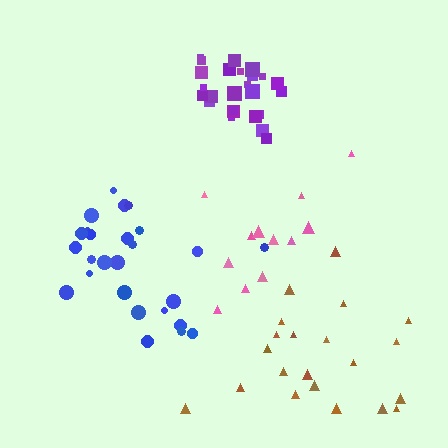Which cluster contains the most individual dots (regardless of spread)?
Blue (26).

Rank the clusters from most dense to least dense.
purple, blue, brown, pink.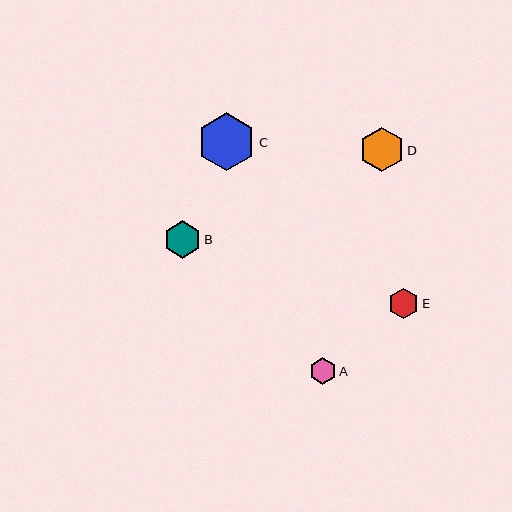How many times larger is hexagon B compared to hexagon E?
Hexagon B is approximately 1.2 times the size of hexagon E.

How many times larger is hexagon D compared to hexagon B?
Hexagon D is approximately 1.2 times the size of hexagon B.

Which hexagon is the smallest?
Hexagon A is the smallest with a size of approximately 27 pixels.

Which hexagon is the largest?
Hexagon C is the largest with a size of approximately 58 pixels.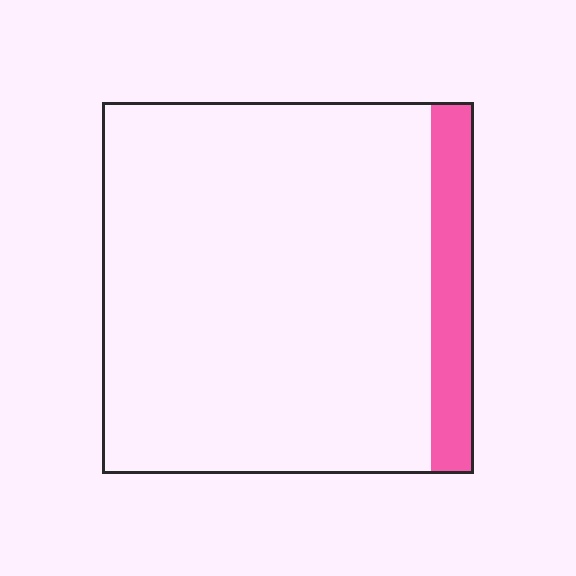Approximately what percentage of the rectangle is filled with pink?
Approximately 10%.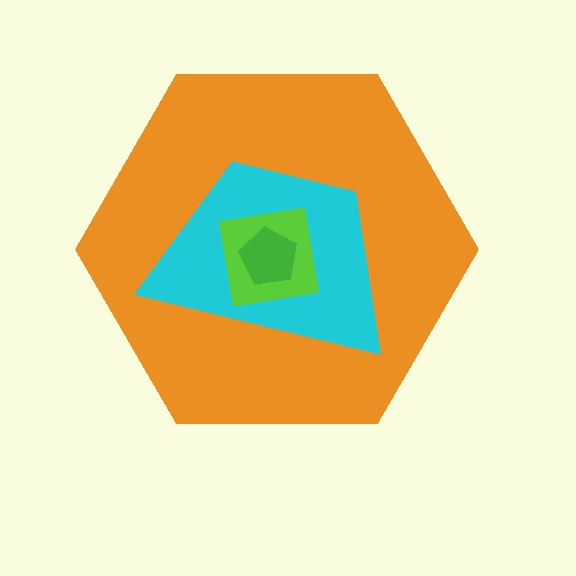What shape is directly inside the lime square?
The green pentagon.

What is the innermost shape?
The green pentagon.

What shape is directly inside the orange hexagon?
The cyan trapezoid.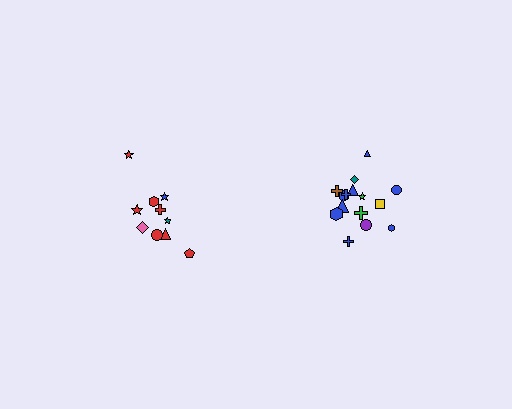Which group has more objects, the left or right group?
The right group.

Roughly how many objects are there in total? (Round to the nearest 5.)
Roughly 25 objects in total.